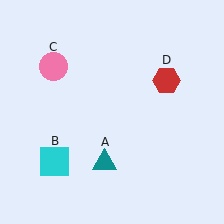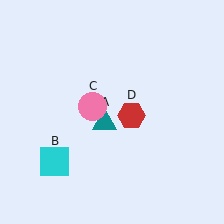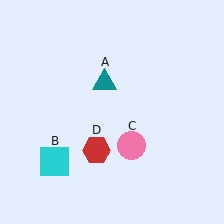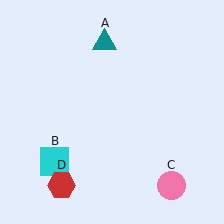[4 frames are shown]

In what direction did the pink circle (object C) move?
The pink circle (object C) moved down and to the right.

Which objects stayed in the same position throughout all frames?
Cyan square (object B) remained stationary.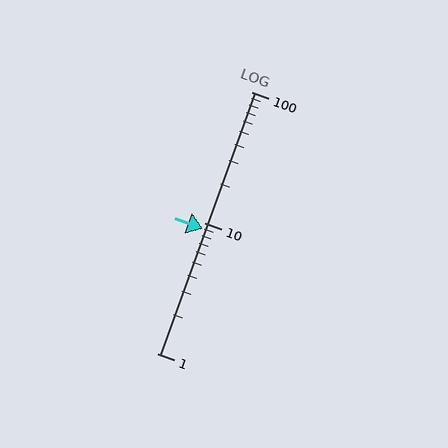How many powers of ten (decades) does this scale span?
The scale spans 2 decades, from 1 to 100.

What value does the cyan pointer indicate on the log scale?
The pointer indicates approximately 9.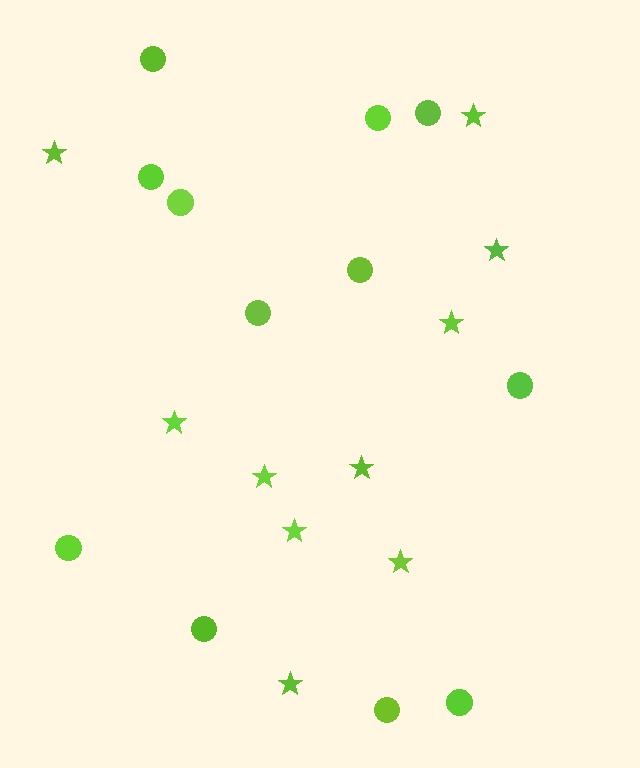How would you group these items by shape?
There are 2 groups: one group of circles (12) and one group of stars (10).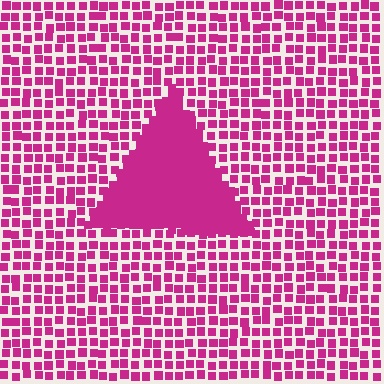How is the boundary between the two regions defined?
The boundary is defined by a change in element density (approximately 2.8x ratio). All elements are the same color, size, and shape.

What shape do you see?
I see a triangle.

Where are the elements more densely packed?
The elements are more densely packed inside the triangle boundary.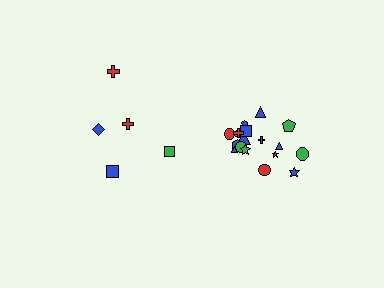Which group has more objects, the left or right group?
The right group.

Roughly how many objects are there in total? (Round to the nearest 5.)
Roughly 25 objects in total.